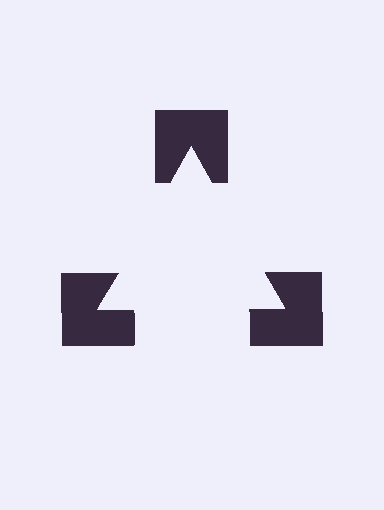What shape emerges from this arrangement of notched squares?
An illusory triangle — its edges are inferred from the aligned wedge cuts in the notched squares, not physically drawn.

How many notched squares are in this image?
There are 3 — one at each vertex of the illusory triangle.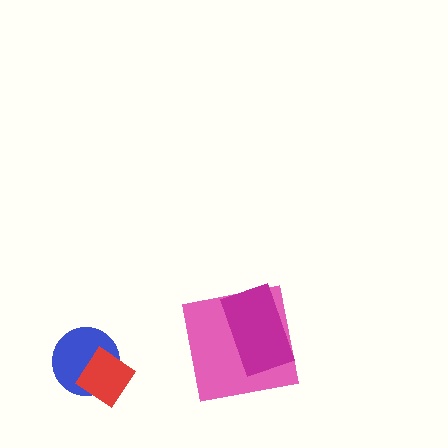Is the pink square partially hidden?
Yes, it is partially covered by another shape.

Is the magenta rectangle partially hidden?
No, no other shape covers it.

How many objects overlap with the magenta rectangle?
1 object overlaps with the magenta rectangle.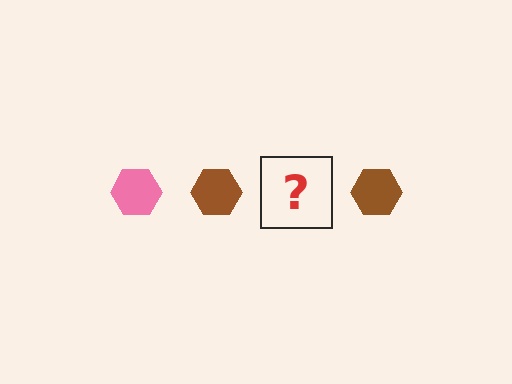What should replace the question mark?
The question mark should be replaced with a pink hexagon.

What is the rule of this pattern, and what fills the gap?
The rule is that the pattern cycles through pink, brown hexagons. The gap should be filled with a pink hexagon.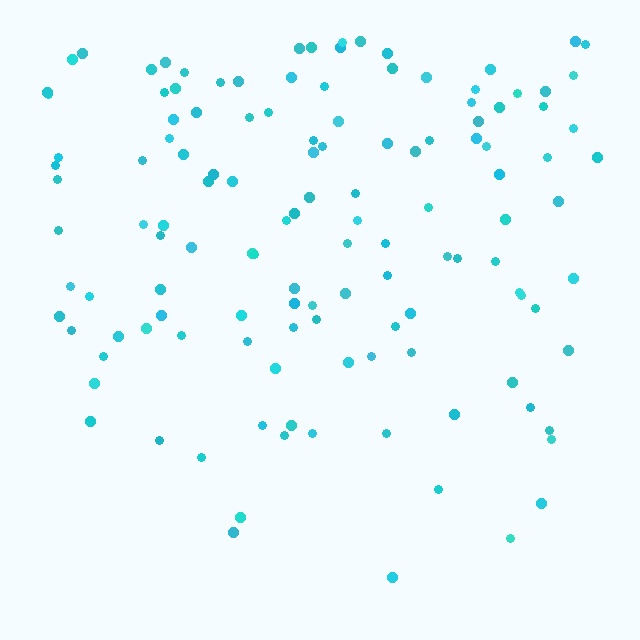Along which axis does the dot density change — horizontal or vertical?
Vertical.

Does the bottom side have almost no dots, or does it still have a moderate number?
Still a moderate number, just noticeably fewer than the top.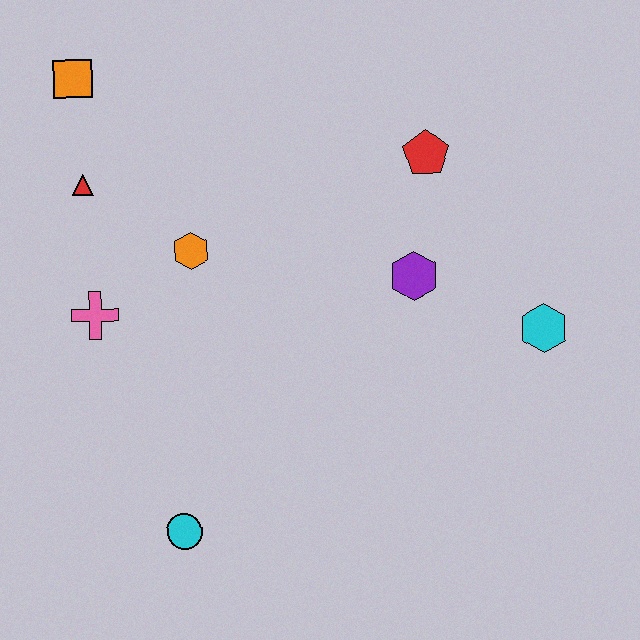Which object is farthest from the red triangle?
The cyan hexagon is farthest from the red triangle.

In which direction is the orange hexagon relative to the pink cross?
The orange hexagon is to the right of the pink cross.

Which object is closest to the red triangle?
The orange square is closest to the red triangle.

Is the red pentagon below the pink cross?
No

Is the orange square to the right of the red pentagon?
No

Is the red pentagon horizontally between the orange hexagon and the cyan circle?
No